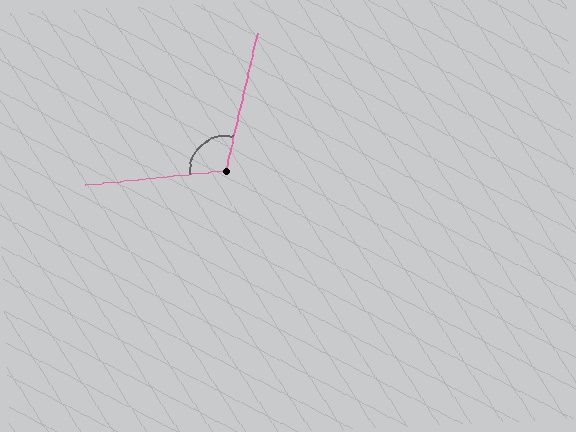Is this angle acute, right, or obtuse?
It is obtuse.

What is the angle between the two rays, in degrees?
Approximately 109 degrees.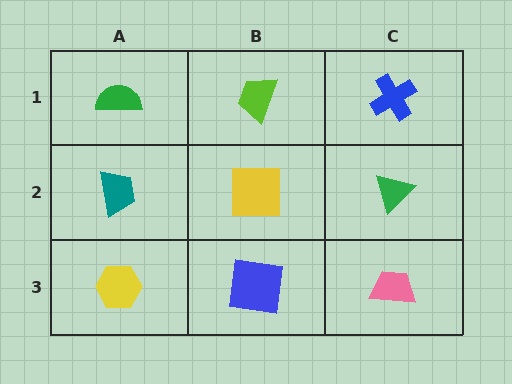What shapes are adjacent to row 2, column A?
A green semicircle (row 1, column A), a yellow hexagon (row 3, column A), a yellow square (row 2, column B).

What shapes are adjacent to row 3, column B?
A yellow square (row 2, column B), a yellow hexagon (row 3, column A), a pink trapezoid (row 3, column C).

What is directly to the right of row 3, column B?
A pink trapezoid.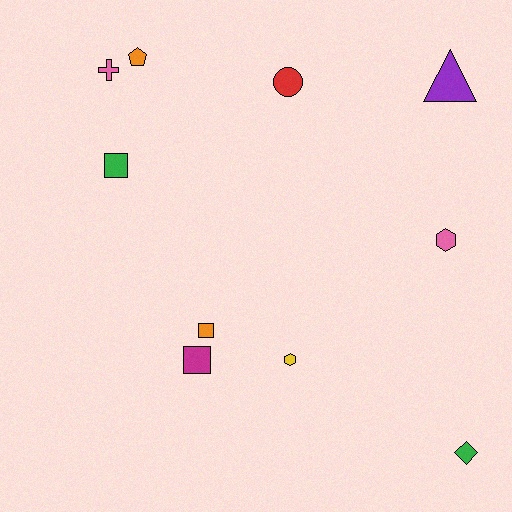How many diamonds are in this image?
There is 1 diamond.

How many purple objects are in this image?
There is 1 purple object.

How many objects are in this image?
There are 10 objects.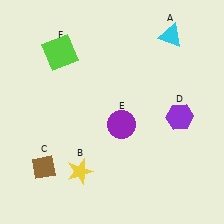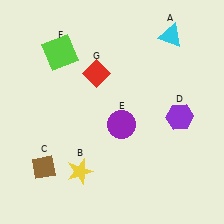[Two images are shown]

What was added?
A red diamond (G) was added in Image 2.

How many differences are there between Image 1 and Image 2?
There is 1 difference between the two images.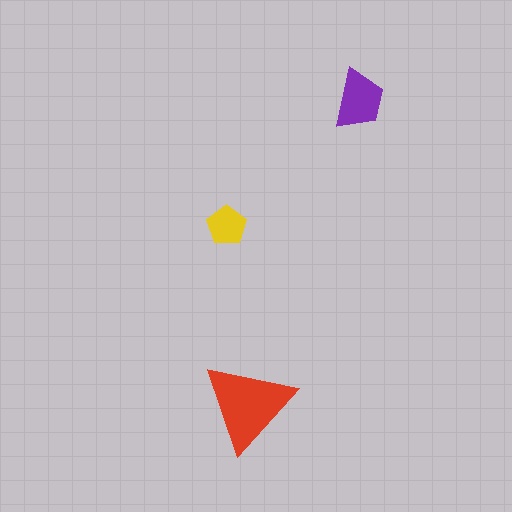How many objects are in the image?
There are 3 objects in the image.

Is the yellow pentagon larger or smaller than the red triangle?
Smaller.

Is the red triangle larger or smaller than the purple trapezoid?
Larger.